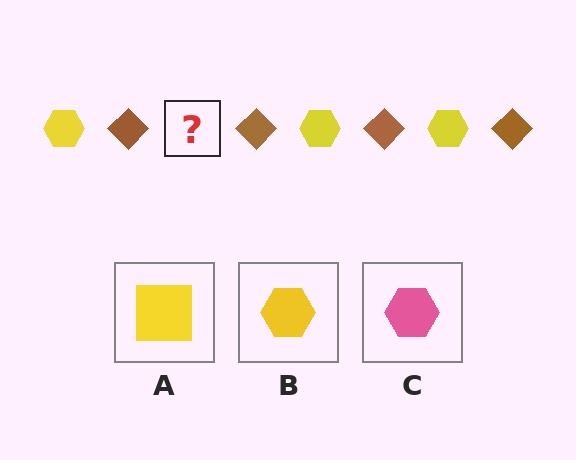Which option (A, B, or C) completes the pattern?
B.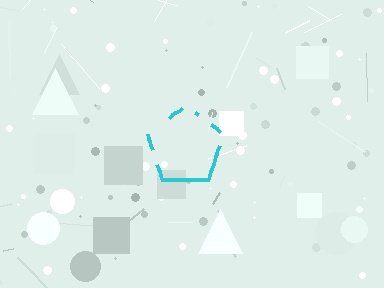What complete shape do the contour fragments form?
The contour fragments form a pentagon.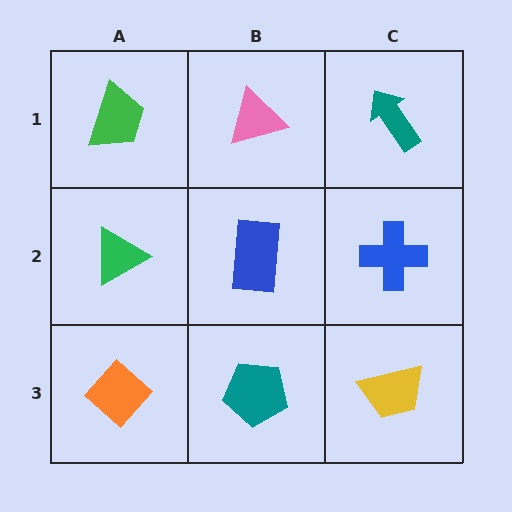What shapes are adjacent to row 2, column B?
A pink triangle (row 1, column B), a teal pentagon (row 3, column B), a green triangle (row 2, column A), a blue cross (row 2, column C).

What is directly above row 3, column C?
A blue cross.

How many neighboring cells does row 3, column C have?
2.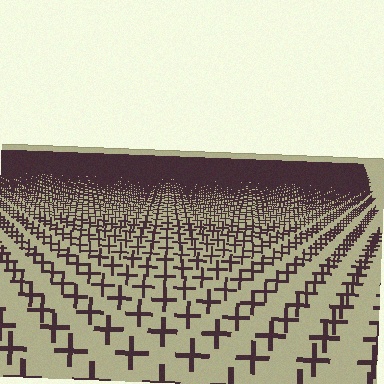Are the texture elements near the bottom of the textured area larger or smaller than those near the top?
Larger. Near the bottom, elements are closer to the viewer and appear at a bigger on-screen size.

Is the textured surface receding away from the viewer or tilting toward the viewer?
The surface is receding away from the viewer. Texture elements get smaller and denser toward the top.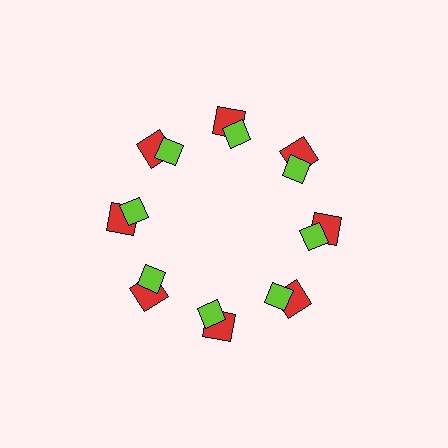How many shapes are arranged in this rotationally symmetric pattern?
There are 16 shapes, arranged in 8 groups of 2.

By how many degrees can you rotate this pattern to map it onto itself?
The pattern maps onto itself every 45 degrees of rotation.